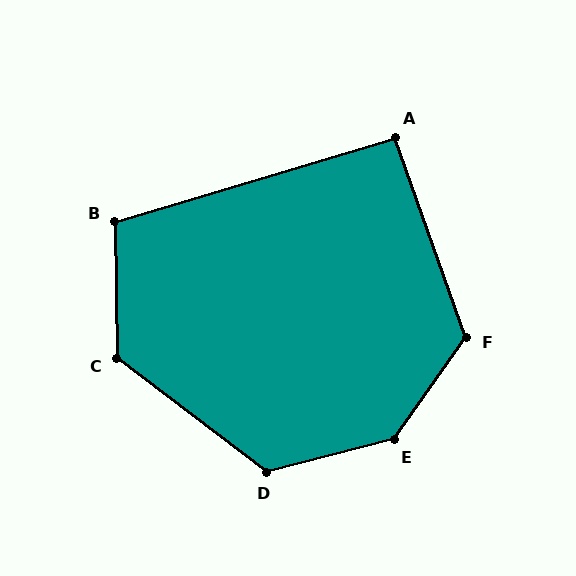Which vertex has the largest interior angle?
E, at approximately 139 degrees.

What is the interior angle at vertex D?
Approximately 129 degrees (obtuse).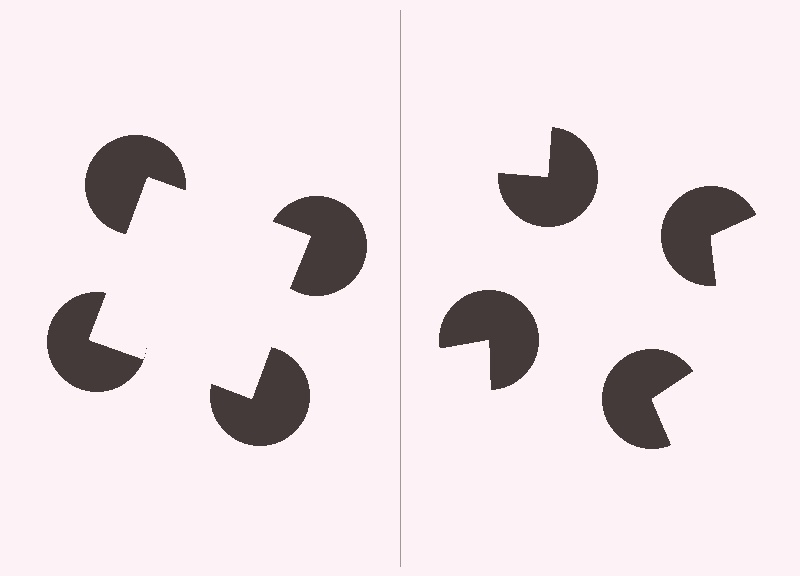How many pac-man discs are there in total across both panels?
8 — 4 on each side.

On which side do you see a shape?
An illusory square appears on the left side. On the right side the wedge cuts are rotated, so no coherent shape forms.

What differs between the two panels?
The pac-man discs are positioned identically on both sides; only the wedge orientations differ. On the left they align to a square; on the right they are misaligned.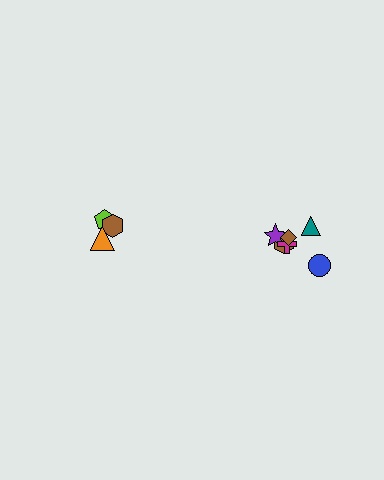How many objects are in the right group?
There are 6 objects.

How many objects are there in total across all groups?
There are 9 objects.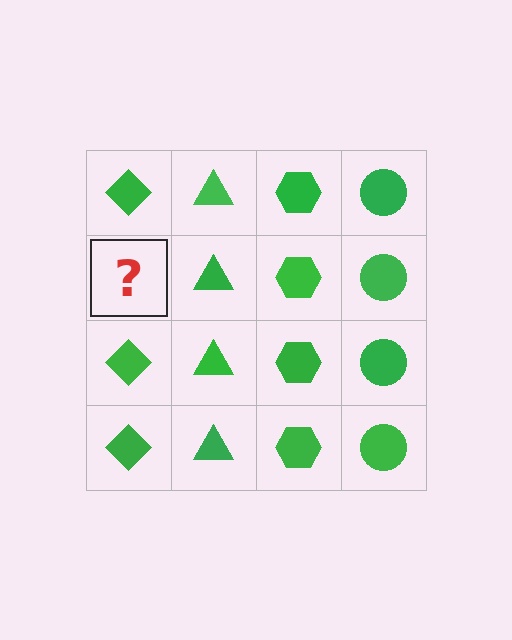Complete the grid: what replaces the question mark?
The question mark should be replaced with a green diamond.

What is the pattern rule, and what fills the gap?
The rule is that each column has a consistent shape. The gap should be filled with a green diamond.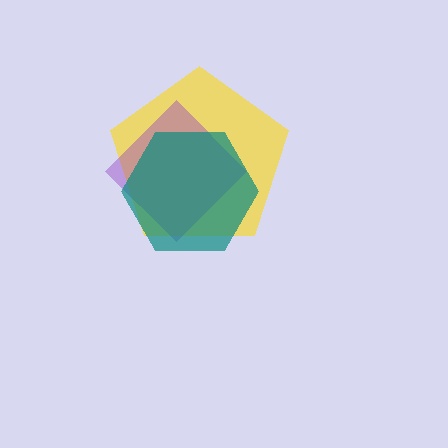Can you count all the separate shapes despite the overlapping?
Yes, there are 3 separate shapes.